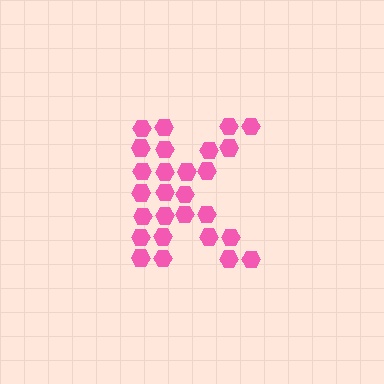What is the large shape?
The large shape is the letter K.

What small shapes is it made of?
It is made of small hexagons.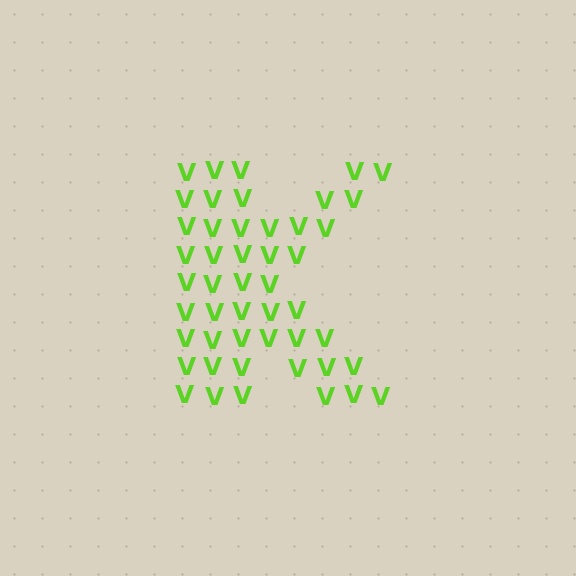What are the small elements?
The small elements are letter V's.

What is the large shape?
The large shape is the letter K.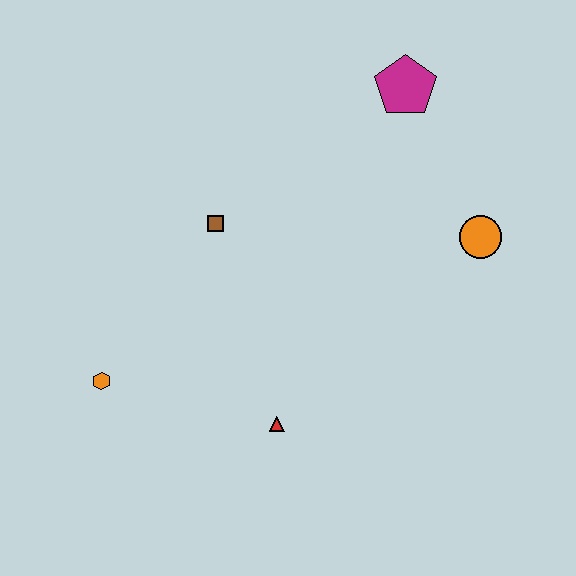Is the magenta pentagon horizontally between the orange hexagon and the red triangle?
No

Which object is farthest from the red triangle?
The magenta pentagon is farthest from the red triangle.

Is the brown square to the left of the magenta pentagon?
Yes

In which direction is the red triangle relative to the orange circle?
The red triangle is to the left of the orange circle.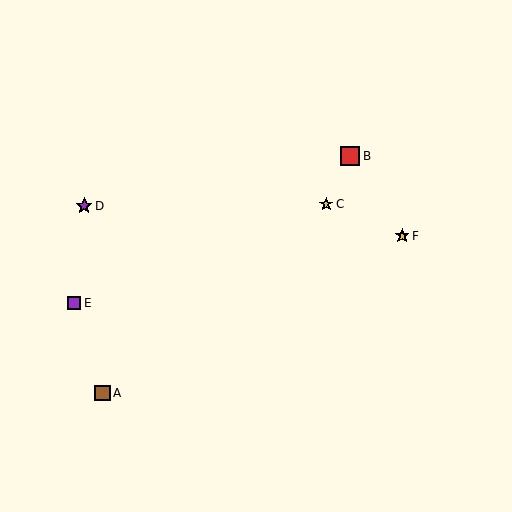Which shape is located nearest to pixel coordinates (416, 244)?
The yellow star (labeled F) at (402, 236) is nearest to that location.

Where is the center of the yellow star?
The center of the yellow star is at (402, 236).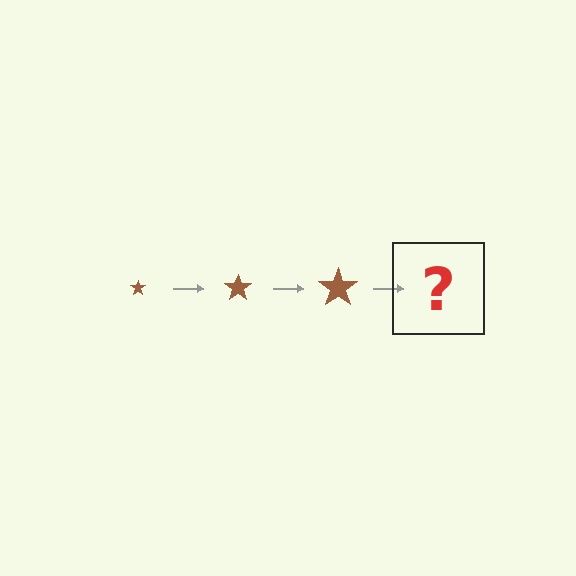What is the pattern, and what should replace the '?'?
The pattern is that the star gets progressively larger each step. The '?' should be a brown star, larger than the previous one.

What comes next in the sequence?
The next element should be a brown star, larger than the previous one.